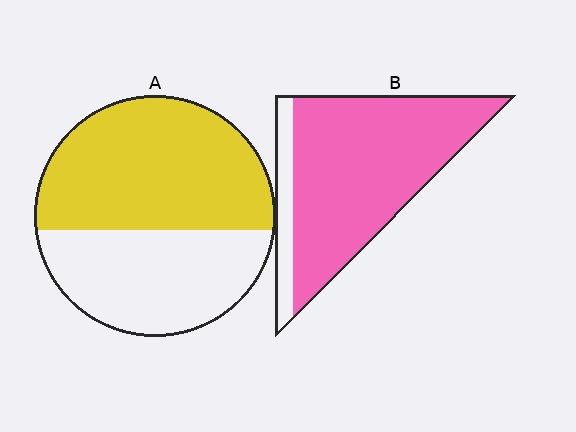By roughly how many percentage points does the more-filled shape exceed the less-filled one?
By roughly 30 percentage points (B over A).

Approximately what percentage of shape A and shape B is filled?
A is approximately 55% and B is approximately 85%.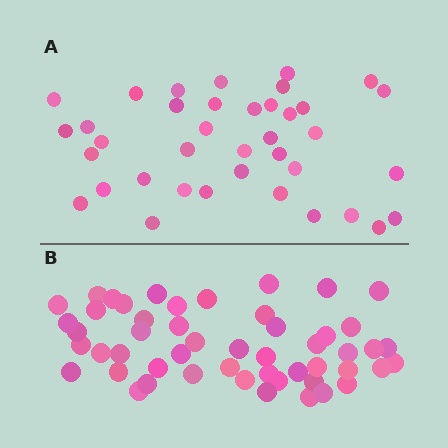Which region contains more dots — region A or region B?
Region B (the bottom region) has more dots.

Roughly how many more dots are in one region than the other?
Region B has approximately 15 more dots than region A.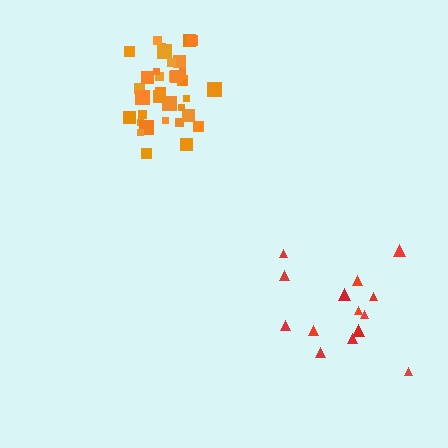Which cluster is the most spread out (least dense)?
Red.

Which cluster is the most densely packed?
Orange.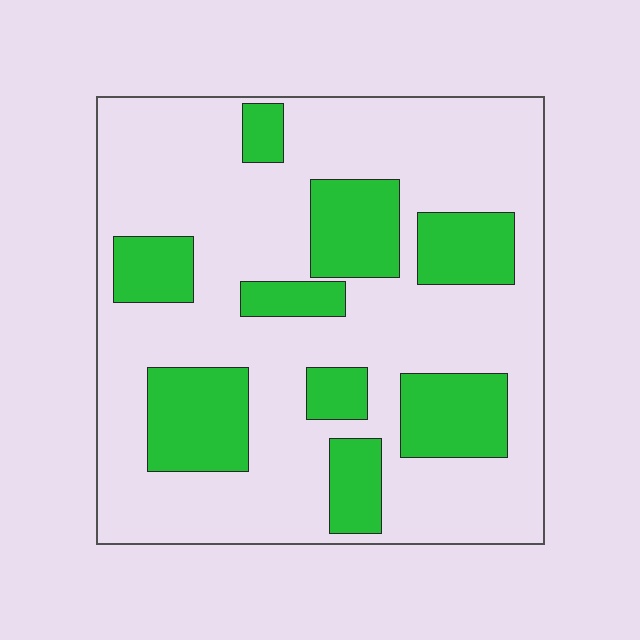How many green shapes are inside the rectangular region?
9.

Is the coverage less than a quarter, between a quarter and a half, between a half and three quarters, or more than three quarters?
Between a quarter and a half.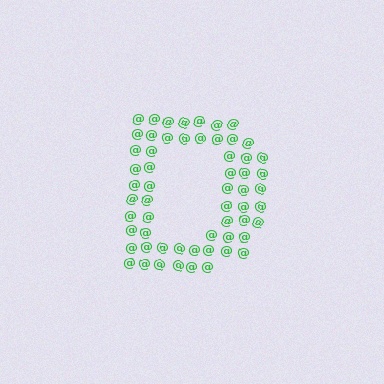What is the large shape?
The large shape is the letter D.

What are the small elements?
The small elements are at signs.